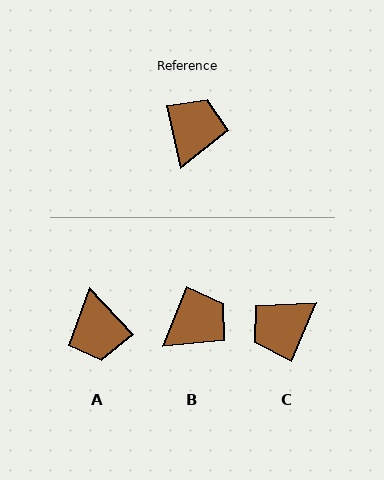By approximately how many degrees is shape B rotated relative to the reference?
Approximately 33 degrees clockwise.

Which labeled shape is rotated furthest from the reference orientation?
A, about 148 degrees away.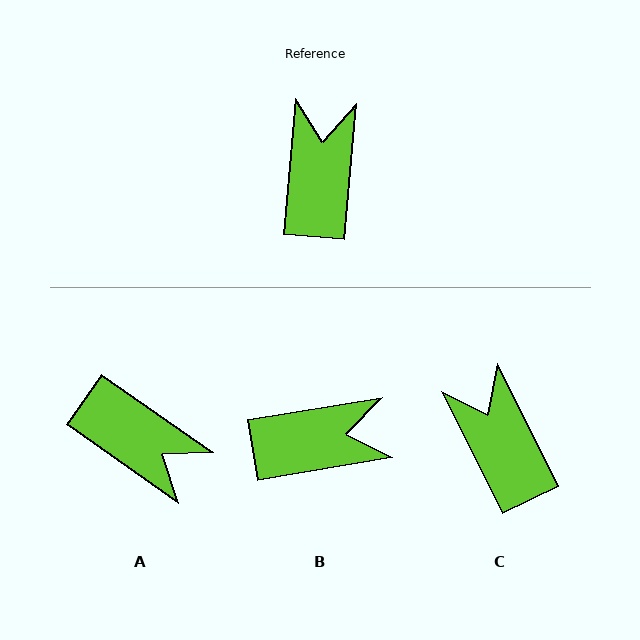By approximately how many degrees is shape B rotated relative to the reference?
Approximately 76 degrees clockwise.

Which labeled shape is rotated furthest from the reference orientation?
A, about 120 degrees away.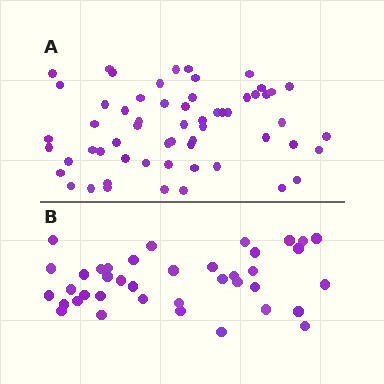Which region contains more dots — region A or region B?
Region A (the top region) has more dots.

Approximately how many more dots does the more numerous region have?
Region A has approximately 20 more dots than region B.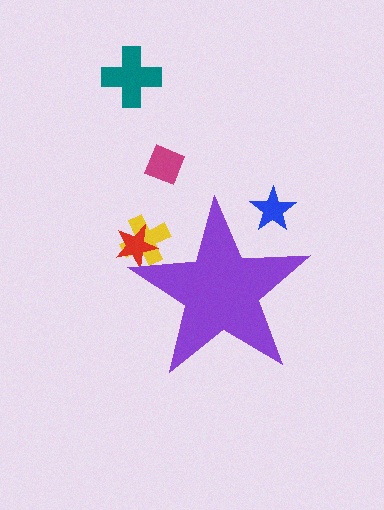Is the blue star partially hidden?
Yes, the blue star is partially hidden behind the purple star.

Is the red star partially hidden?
Yes, the red star is partially hidden behind the purple star.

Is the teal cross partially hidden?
No, the teal cross is fully visible.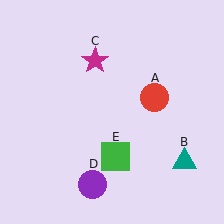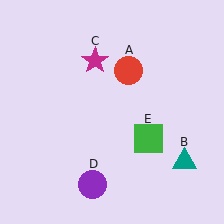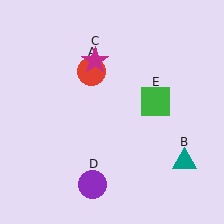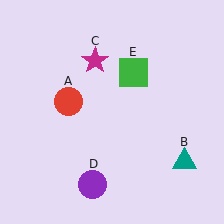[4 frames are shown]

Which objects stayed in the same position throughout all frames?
Teal triangle (object B) and magenta star (object C) and purple circle (object D) remained stationary.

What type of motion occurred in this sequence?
The red circle (object A), green square (object E) rotated counterclockwise around the center of the scene.